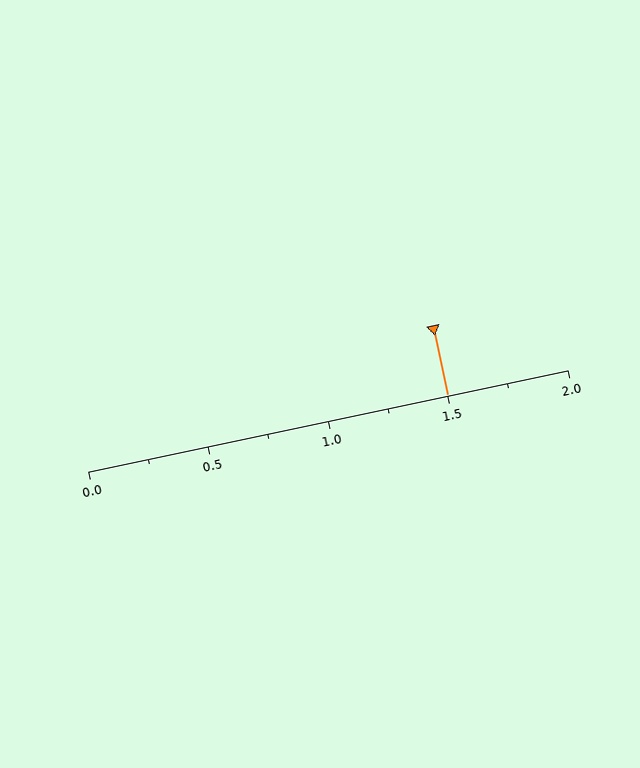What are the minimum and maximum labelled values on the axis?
The axis runs from 0.0 to 2.0.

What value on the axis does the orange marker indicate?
The marker indicates approximately 1.5.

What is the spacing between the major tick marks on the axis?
The major ticks are spaced 0.5 apart.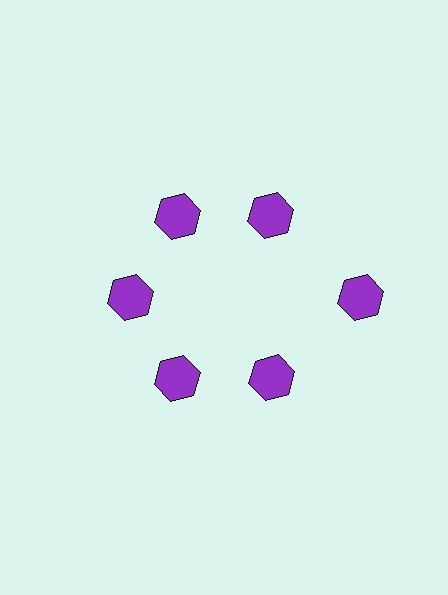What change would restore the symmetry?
The symmetry would be restored by moving it inward, back onto the ring so that all 6 hexagons sit at equal angles and equal distance from the center.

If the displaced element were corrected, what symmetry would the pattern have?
It would have 6-fold rotational symmetry — the pattern would map onto itself every 60 degrees.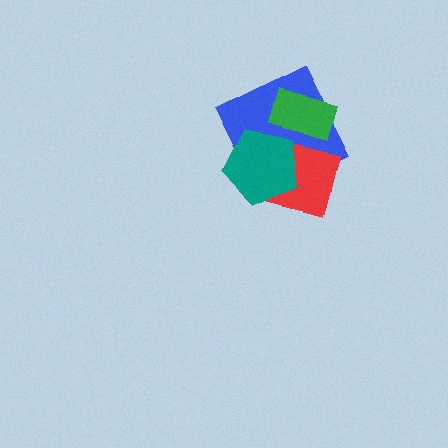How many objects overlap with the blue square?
3 objects overlap with the blue square.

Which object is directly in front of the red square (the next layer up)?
The green rectangle is directly in front of the red square.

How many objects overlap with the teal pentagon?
2 objects overlap with the teal pentagon.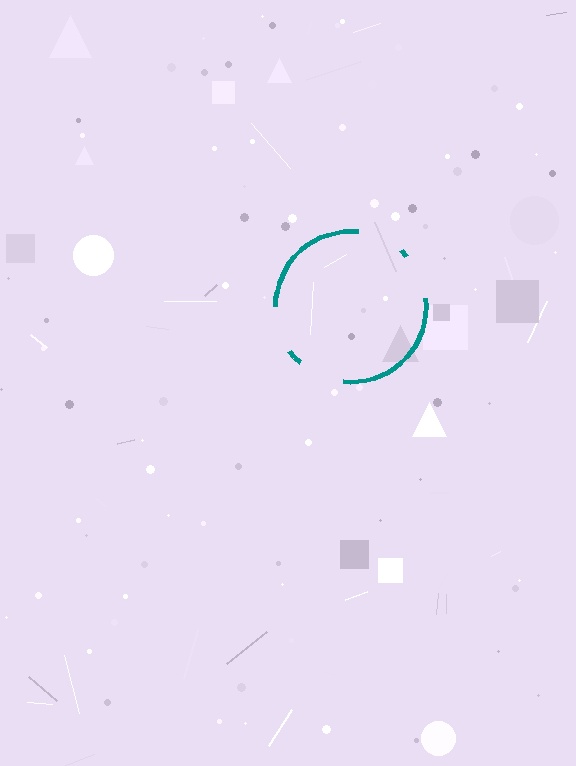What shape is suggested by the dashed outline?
The dashed outline suggests a circle.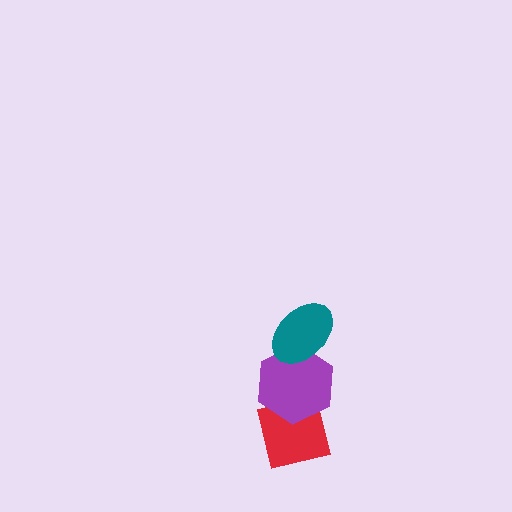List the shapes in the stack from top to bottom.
From top to bottom: the teal ellipse, the purple hexagon, the red square.